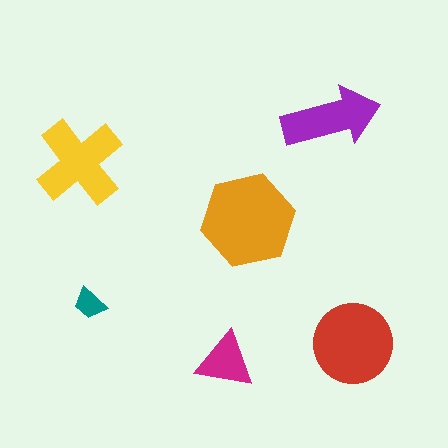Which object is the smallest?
The teal trapezoid.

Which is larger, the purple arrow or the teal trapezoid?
The purple arrow.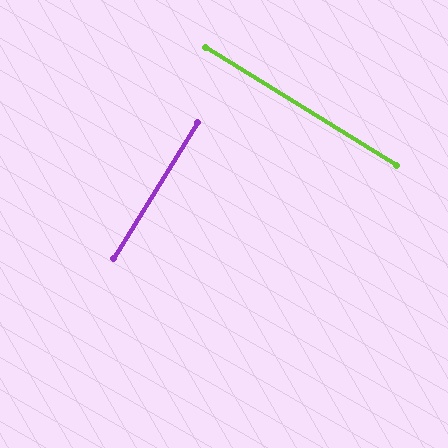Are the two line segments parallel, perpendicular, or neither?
Perpendicular — they meet at approximately 90°.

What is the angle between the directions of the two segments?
Approximately 90 degrees.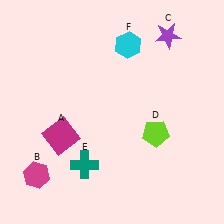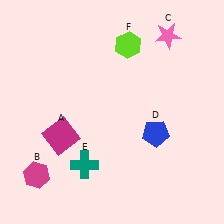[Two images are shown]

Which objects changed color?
C changed from purple to pink. D changed from lime to blue. F changed from cyan to lime.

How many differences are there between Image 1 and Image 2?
There are 3 differences between the two images.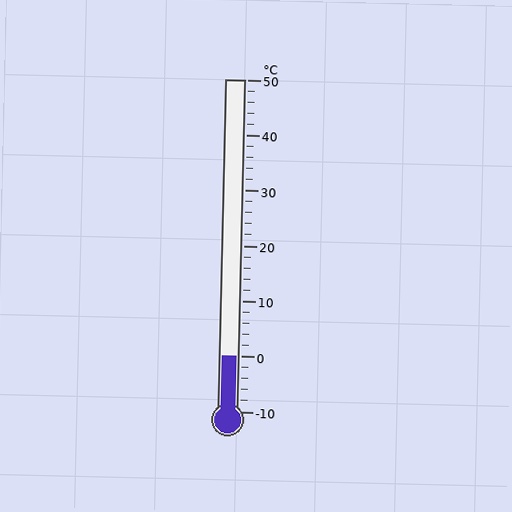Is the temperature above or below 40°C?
The temperature is below 40°C.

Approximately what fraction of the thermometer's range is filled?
The thermometer is filled to approximately 15% of its range.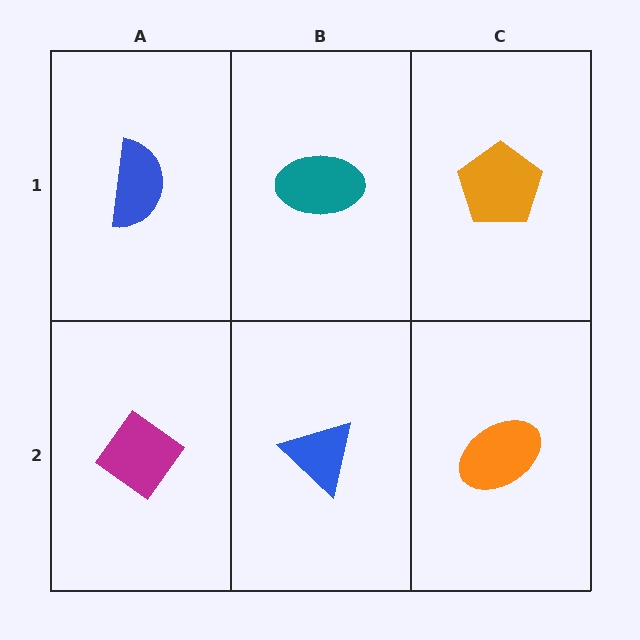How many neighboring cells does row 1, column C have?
2.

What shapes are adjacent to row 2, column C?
An orange pentagon (row 1, column C), a blue triangle (row 2, column B).